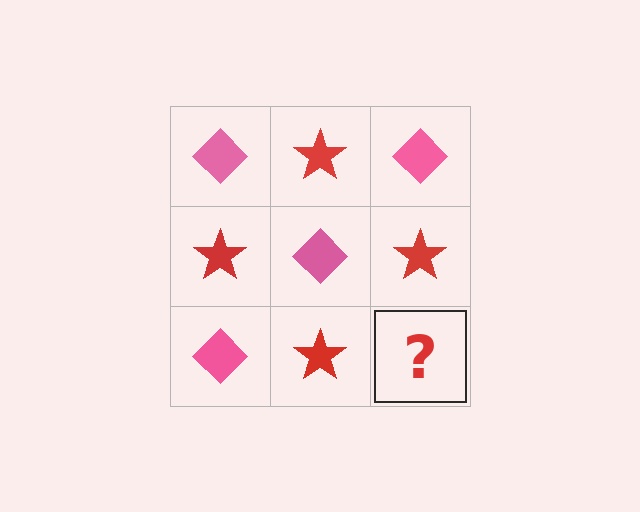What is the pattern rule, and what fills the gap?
The rule is that it alternates pink diamond and red star in a checkerboard pattern. The gap should be filled with a pink diamond.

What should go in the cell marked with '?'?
The missing cell should contain a pink diamond.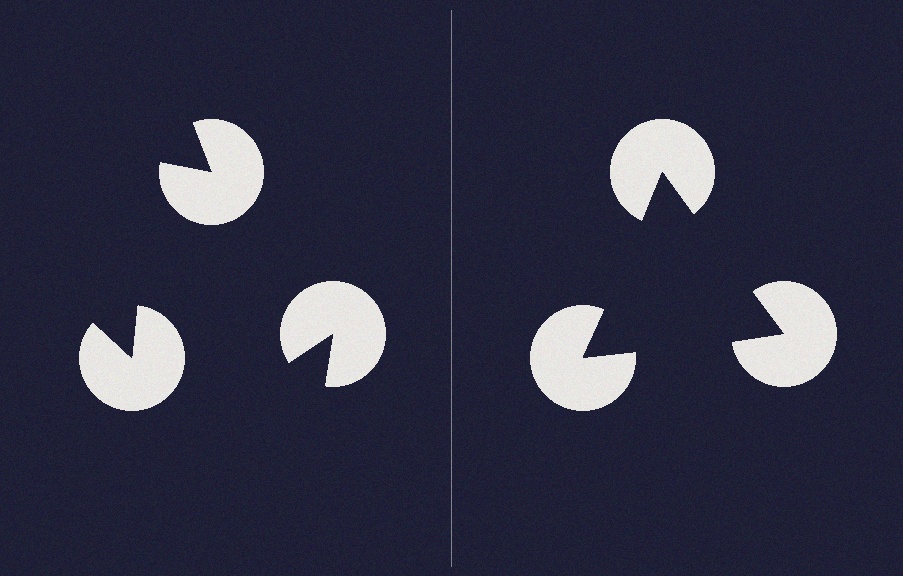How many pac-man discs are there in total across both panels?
6 — 3 on each side.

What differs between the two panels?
The pac-man discs are positioned identically on both sides; only the wedge orientations differ. On the right they align to a triangle; on the left they are misaligned.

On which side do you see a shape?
An illusory triangle appears on the right side. On the left side the wedge cuts are rotated, so no coherent shape forms.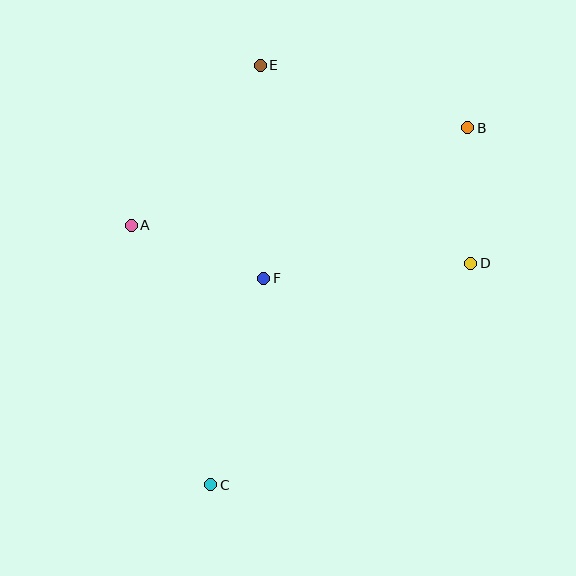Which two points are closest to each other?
Points B and D are closest to each other.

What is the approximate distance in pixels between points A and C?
The distance between A and C is approximately 272 pixels.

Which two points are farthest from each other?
Points B and C are farthest from each other.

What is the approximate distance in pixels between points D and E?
The distance between D and E is approximately 289 pixels.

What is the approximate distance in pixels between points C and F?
The distance between C and F is approximately 213 pixels.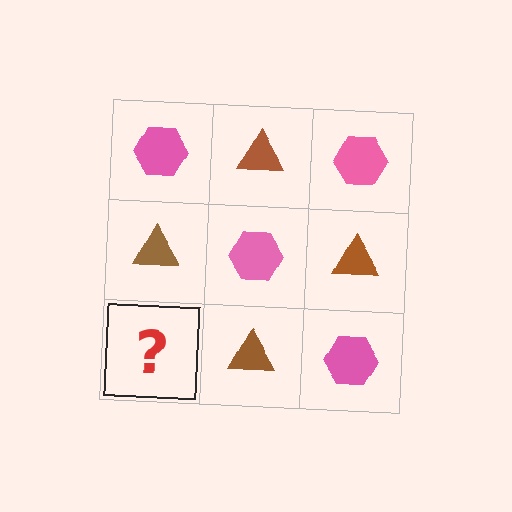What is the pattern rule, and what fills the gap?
The rule is that it alternates pink hexagon and brown triangle in a checkerboard pattern. The gap should be filled with a pink hexagon.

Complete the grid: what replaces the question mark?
The question mark should be replaced with a pink hexagon.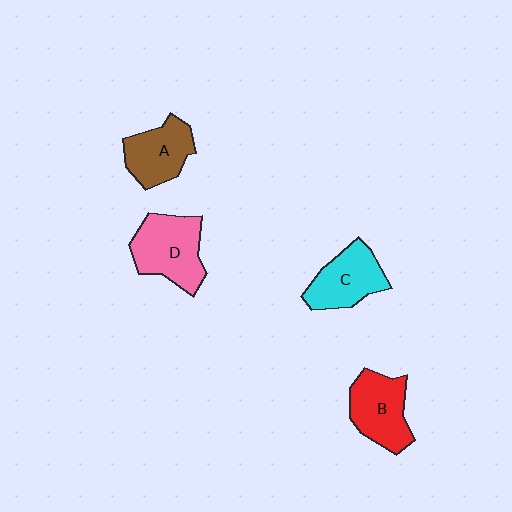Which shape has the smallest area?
Shape A (brown).